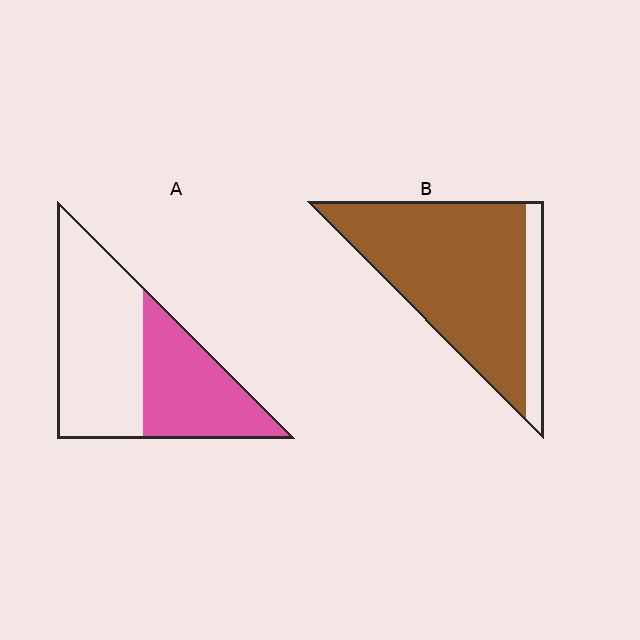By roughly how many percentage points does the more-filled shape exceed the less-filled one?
By roughly 45 percentage points (B over A).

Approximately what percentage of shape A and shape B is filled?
A is approximately 40% and B is approximately 85%.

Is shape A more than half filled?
No.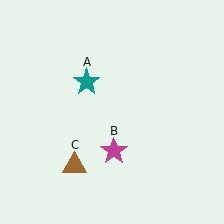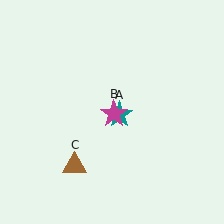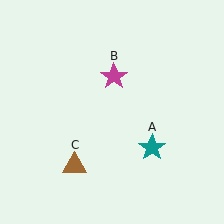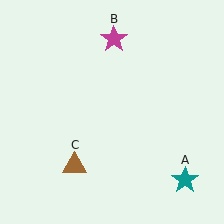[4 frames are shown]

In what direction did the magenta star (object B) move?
The magenta star (object B) moved up.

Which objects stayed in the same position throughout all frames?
Brown triangle (object C) remained stationary.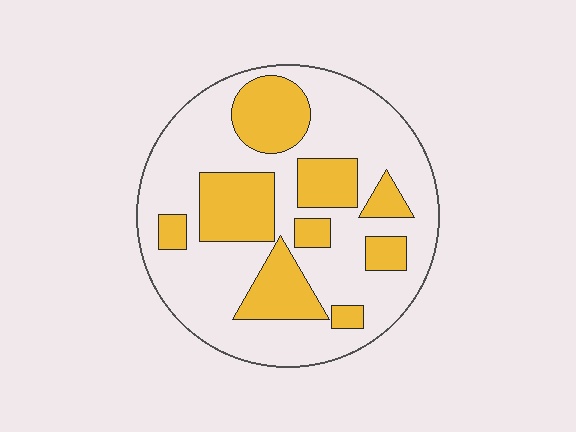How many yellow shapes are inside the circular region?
9.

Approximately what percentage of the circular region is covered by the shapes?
Approximately 30%.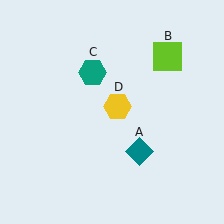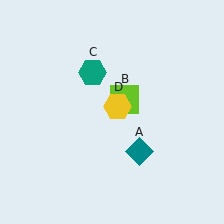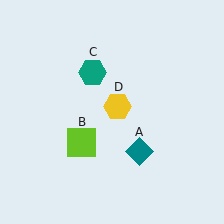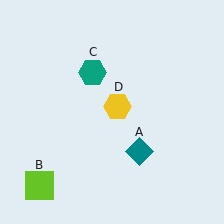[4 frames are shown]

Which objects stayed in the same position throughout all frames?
Teal diamond (object A) and teal hexagon (object C) and yellow hexagon (object D) remained stationary.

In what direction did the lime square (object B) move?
The lime square (object B) moved down and to the left.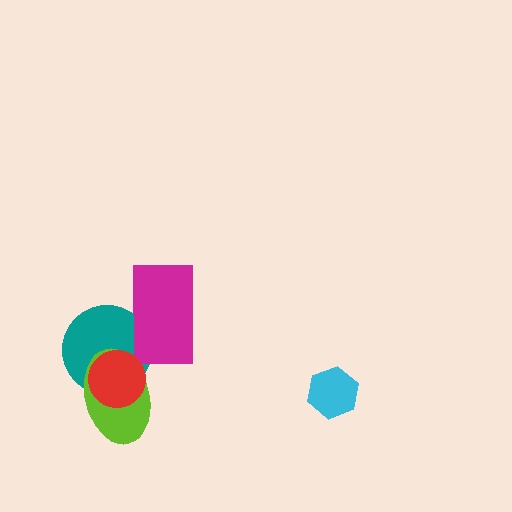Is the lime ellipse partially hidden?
Yes, it is partially covered by another shape.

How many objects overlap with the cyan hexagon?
0 objects overlap with the cyan hexagon.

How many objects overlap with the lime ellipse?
2 objects overlap with the lime ellipse.